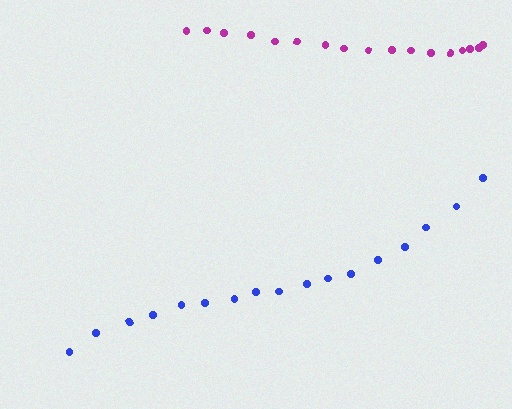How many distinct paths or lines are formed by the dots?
There are 2 distinct paths.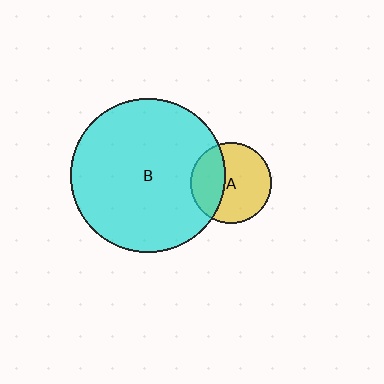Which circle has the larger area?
Circle B (cyan).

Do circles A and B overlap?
Yes.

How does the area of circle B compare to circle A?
Approximately 3.6 times.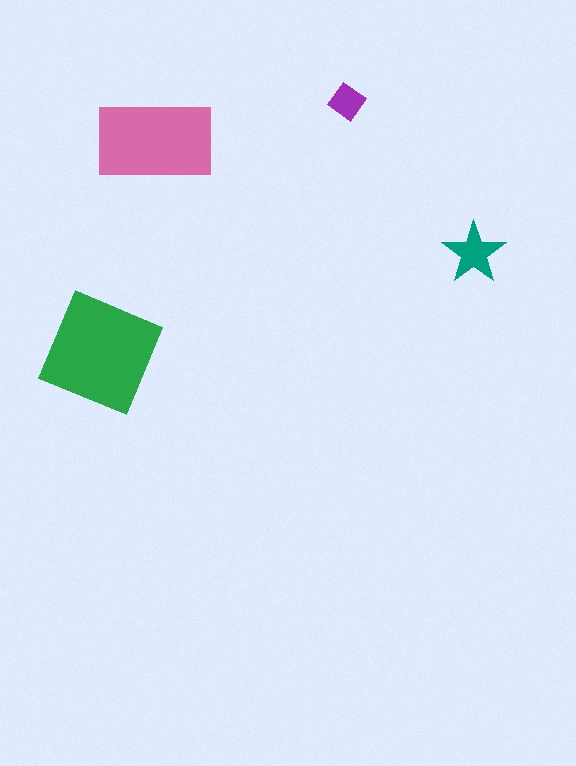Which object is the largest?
The green square.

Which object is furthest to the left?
The green square is leftmost.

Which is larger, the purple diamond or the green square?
The green square.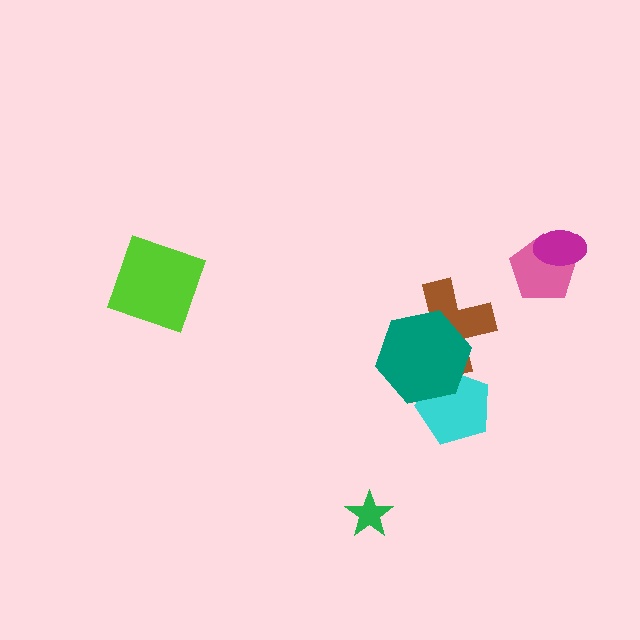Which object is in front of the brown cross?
The teal hexagon is in front of the brown cross.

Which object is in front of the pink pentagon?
The magenta ellipse is in front of the pink pentagon.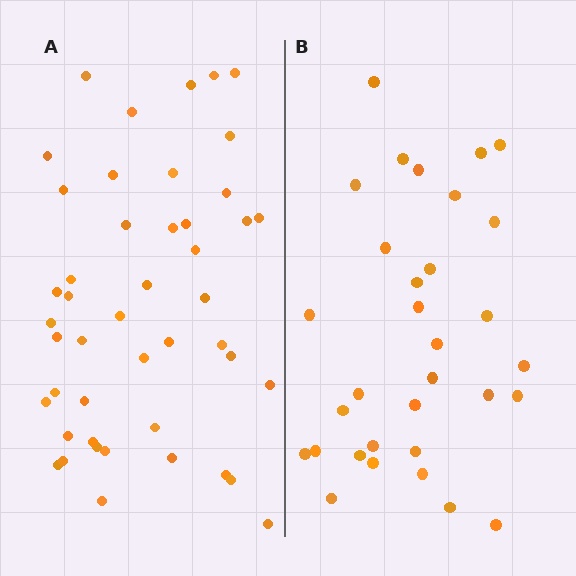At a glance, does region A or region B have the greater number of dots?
Region A (the left region) has more dots.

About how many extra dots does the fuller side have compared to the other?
Region A has approximately 15 more dots than region B.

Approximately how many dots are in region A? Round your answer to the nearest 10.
About 50 dots. (The exact count is 46, which rounds to 50.)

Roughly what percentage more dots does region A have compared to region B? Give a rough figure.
About 45% more.